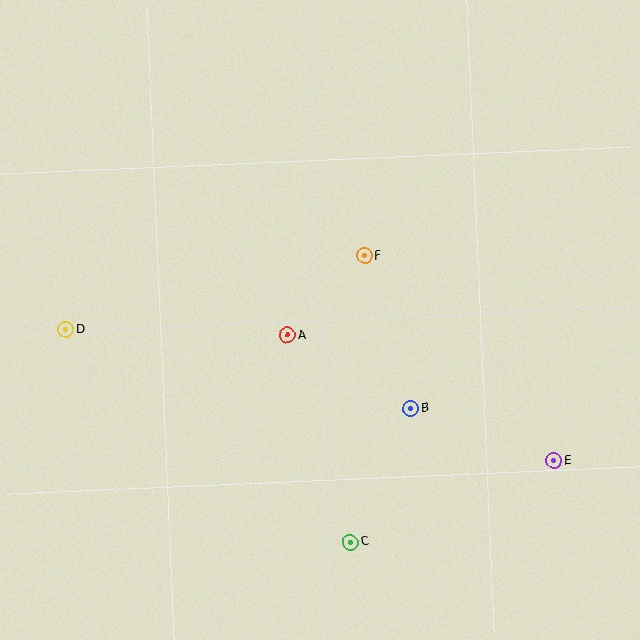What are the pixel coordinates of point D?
Point D is at (66, 330).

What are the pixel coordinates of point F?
Point F is at (365, 256).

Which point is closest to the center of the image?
Point A at (287, 335) is closest to the center.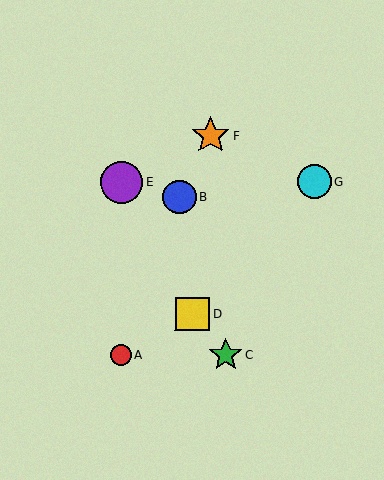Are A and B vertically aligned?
No, A is at x≈121 and B is at x≈180.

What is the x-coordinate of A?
Object A is at x≈121.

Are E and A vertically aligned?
Yes, both are at x≈122.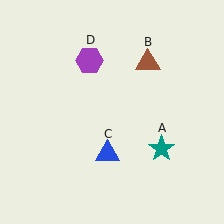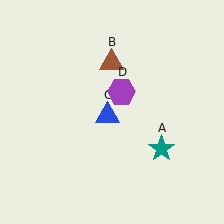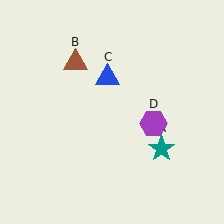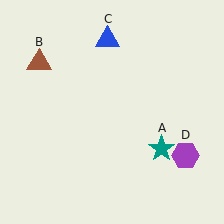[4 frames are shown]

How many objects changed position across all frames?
3 objects changed position: brown triangle (object B), blue triangle (object C), purple hexagon (object D).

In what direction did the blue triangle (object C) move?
The blue triangle (object C) moved up.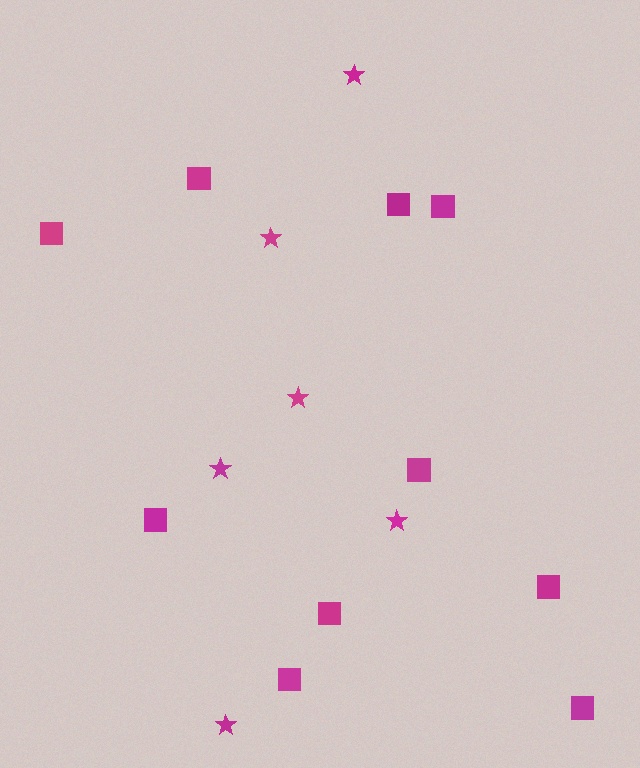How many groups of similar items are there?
There are 2 groups: one group of squares (10) and one group of stars (6).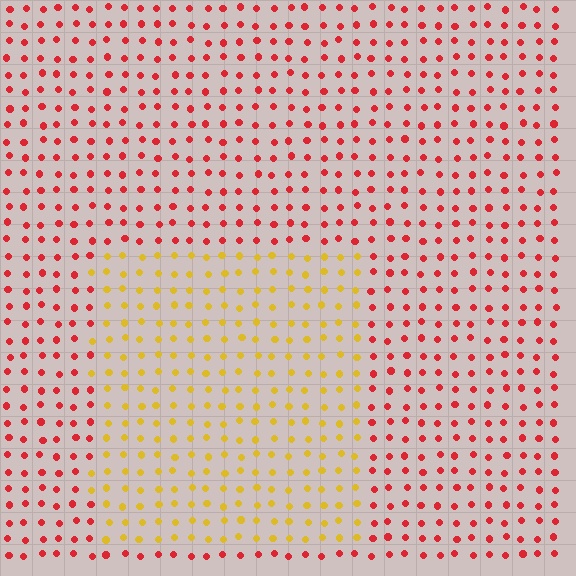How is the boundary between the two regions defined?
The boundary is defined purely by a slight shift in hue (about 53 degrees). Spacing, size, and orientation are identical on both sides.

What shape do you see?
I see a rectangle.